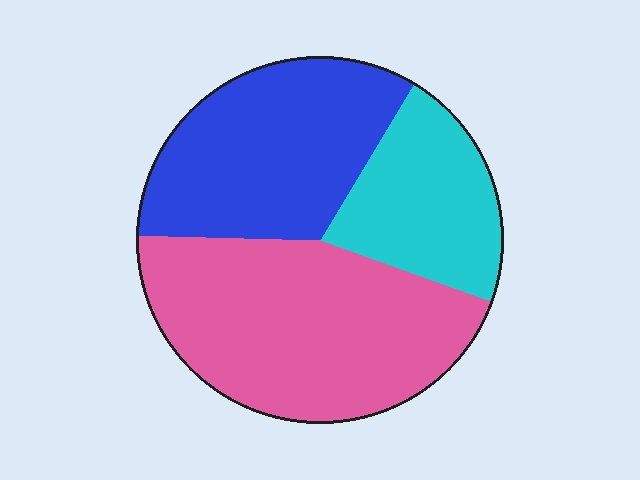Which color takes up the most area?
Pink, at roughly 45%.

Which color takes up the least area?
Cyan, at roughly 20%.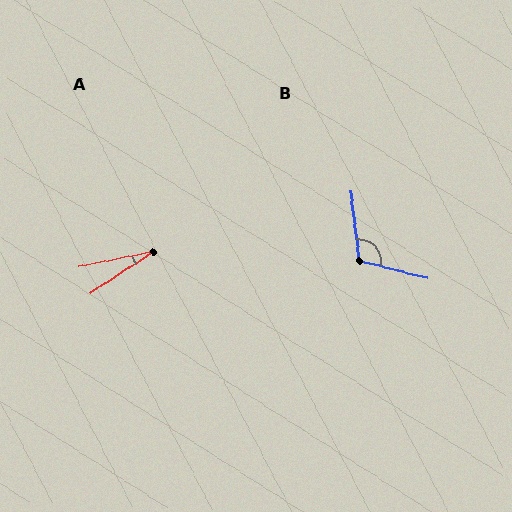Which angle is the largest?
B, at approximately 112 degrees.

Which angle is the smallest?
A, at approximately 22 degrees.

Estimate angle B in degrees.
Approximately 112 degrees.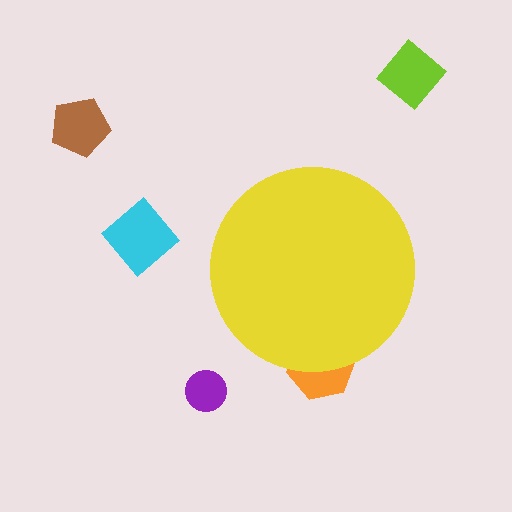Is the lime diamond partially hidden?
No, the lime diamond is fully visible.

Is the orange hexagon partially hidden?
Yes, the orange hexagon is partially hidden behind the yellow circle.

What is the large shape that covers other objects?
A yellow circle.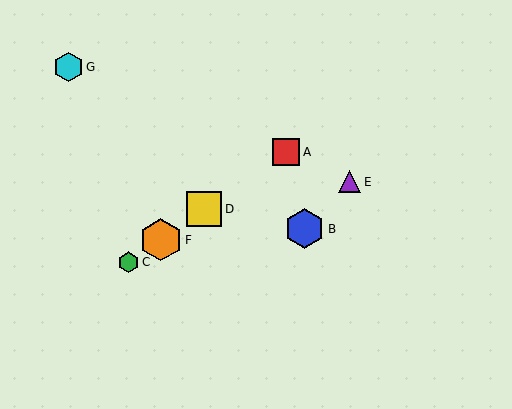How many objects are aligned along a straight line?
4 objects (A, C, D, F) are aligned along a straight line.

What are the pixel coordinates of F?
Object F is at (161, 240).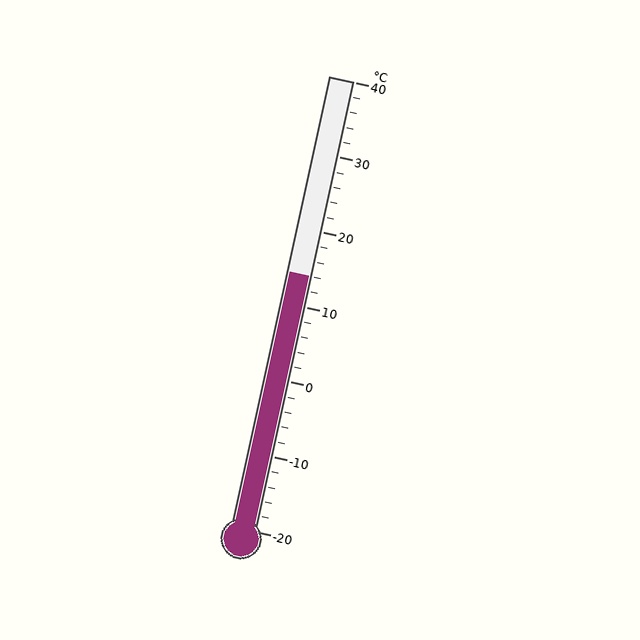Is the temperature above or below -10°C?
The temperature is above -10°C.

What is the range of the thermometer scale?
The thermometer scale ranges from -20°C to 40°C.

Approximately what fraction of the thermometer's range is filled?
The thermometer is filled to approximately 55% of its range.